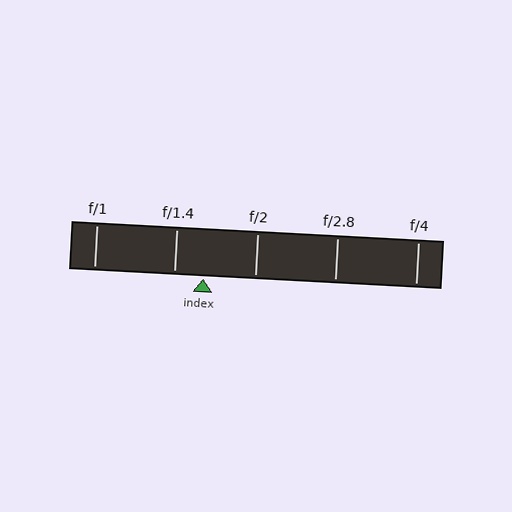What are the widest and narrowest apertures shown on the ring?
The widest aperture shown is f/1 and the narrowest is f/4.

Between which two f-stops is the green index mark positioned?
The index mark is between f/1.4 and f/2.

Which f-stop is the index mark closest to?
The index mark is closest to f/1.4.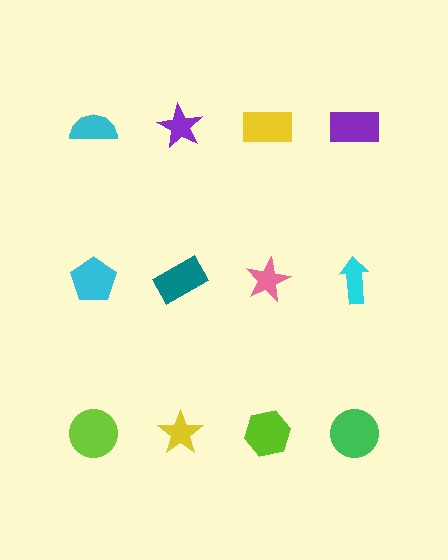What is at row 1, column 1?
A cyan semicircle.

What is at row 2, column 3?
A pink star.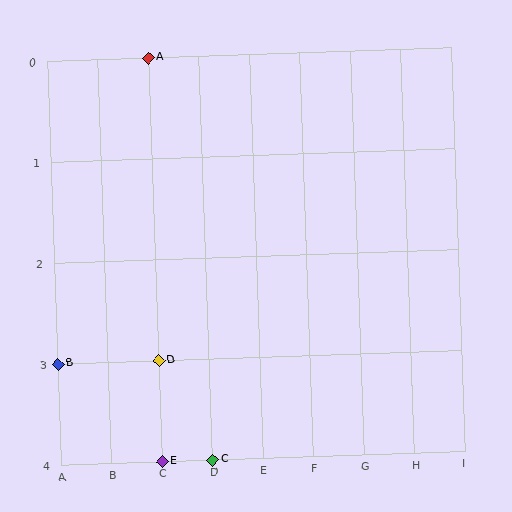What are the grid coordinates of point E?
Point E is at grid coordinates (C, 4).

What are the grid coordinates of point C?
Point C is at grid coordinates (D, 4).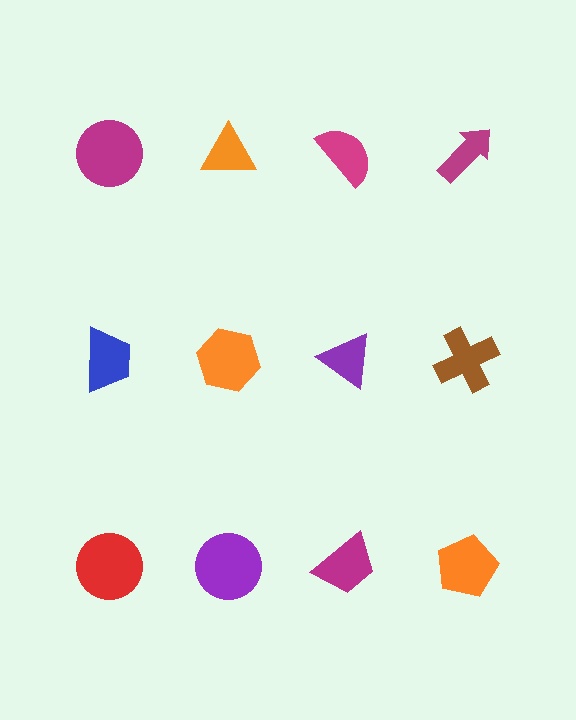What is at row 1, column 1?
A magenta circle.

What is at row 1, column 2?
An orange triangle.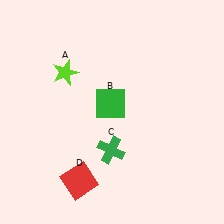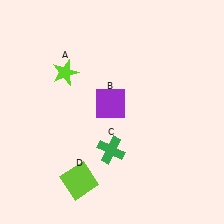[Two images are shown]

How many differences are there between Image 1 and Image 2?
There are 2 differences between the two images.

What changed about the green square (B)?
In Image 1, B is green. In Image 2, it changed to purple.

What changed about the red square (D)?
In Image 1, D is red. In Image 2, it changed to lime.